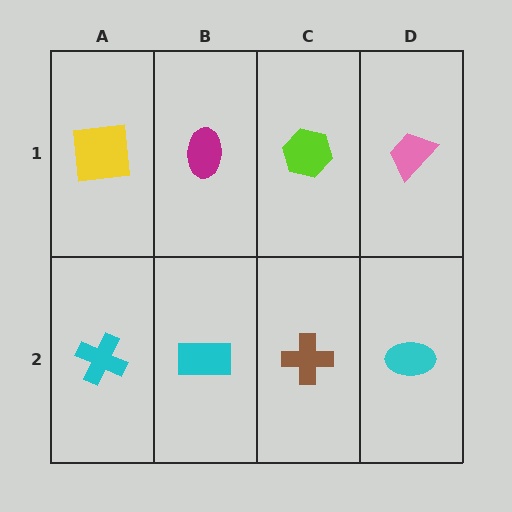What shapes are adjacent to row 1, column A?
A cyan cross (row 2, column A), a magenta ellipse (row 1, column B).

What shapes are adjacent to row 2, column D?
A pink trapezoid (row 1, column D), a brown cross (row 2, column C).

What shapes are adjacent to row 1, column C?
A brown cross (row 2, column C), a magenta ellipse (row 1, column B), a pink trapezoid (row 1, column D).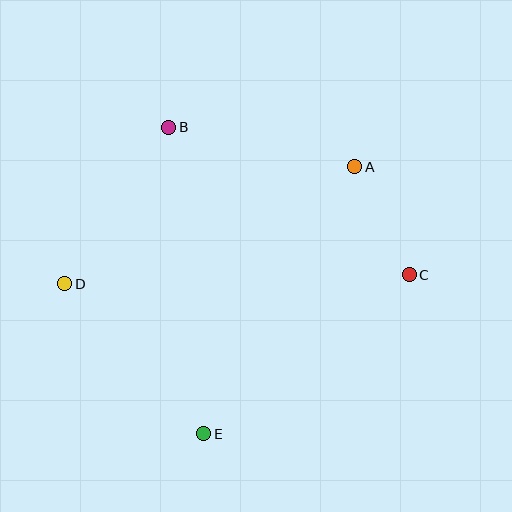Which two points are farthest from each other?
Points C and D are farthest from each other.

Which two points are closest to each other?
Points A and C are closest to each other.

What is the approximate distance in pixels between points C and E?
The distance between C and E is approximately 260 pixels.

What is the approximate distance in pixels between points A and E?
The distance between A and E is approximately 306 pixels.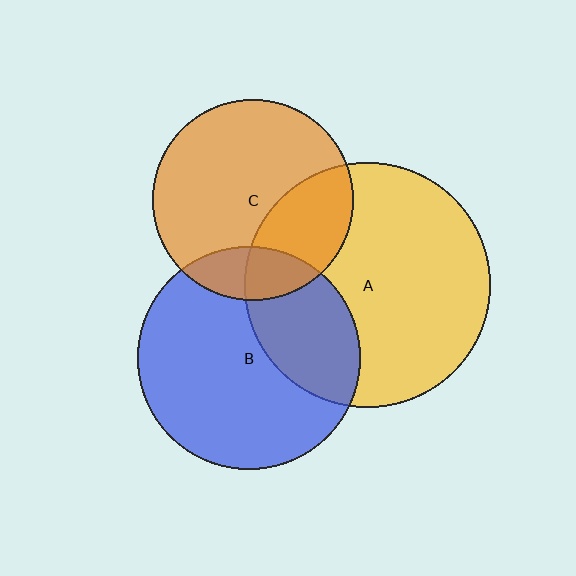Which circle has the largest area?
Circle A (yellow).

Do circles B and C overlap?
Yes.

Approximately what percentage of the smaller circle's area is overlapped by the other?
Approximately 15%.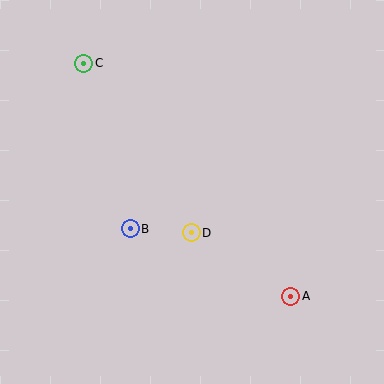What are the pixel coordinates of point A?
Point A is at (291, 296).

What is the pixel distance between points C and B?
The distance between C and B is 172 pixels.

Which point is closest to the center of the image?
Point D at (191, 233) is closest to the center.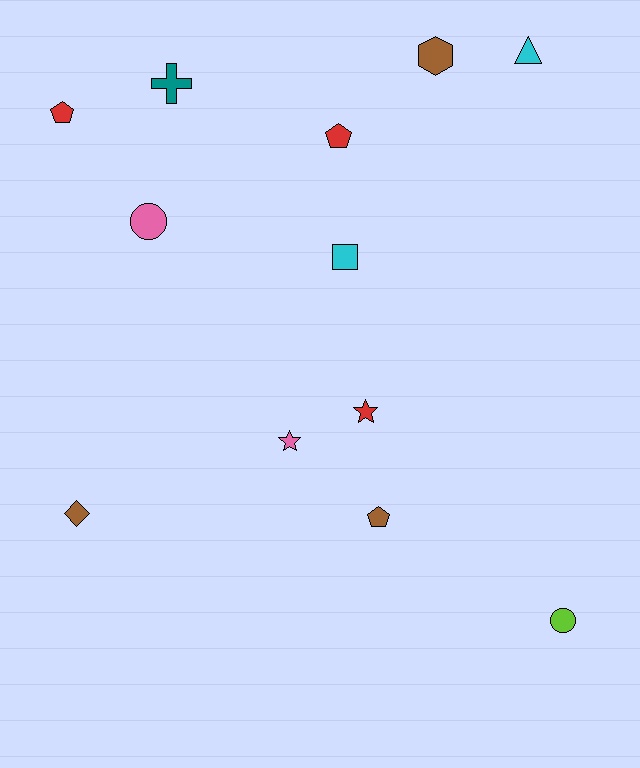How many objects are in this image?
There are 12 objects.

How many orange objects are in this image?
There are no orange objects.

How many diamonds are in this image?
There is 1 diamond.